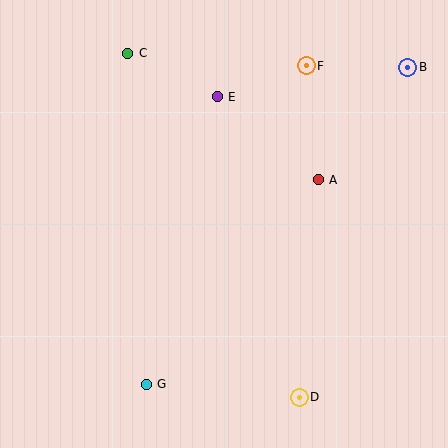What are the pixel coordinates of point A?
Point A is at (318, 180).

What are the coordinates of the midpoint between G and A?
The midpoint between G and A is at (232, 282).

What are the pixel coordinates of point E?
Point E is at (217, 97).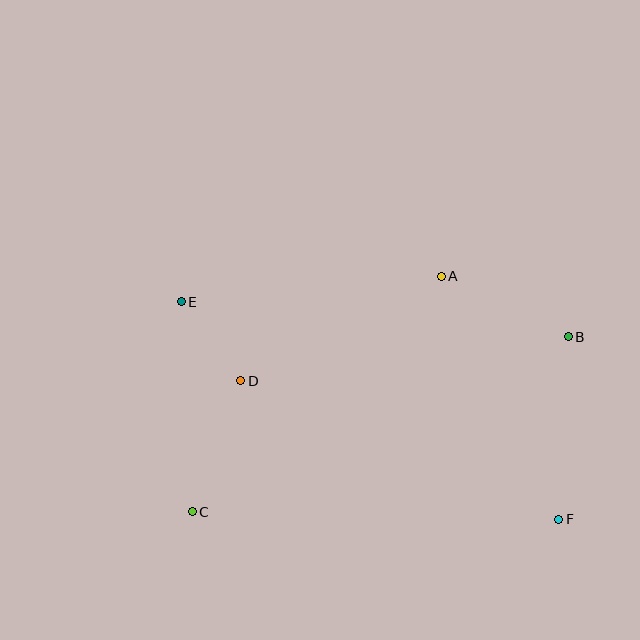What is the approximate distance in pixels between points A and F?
The distance between A and F is approximately 270 pixels.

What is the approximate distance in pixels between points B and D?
The distance between B and D is approximately 331 pixels.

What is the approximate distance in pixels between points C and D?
The distance between C and D is approximately 140 pixels.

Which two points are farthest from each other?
Points E and F are farthest from each other.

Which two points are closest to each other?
Points D and E are closest to each other.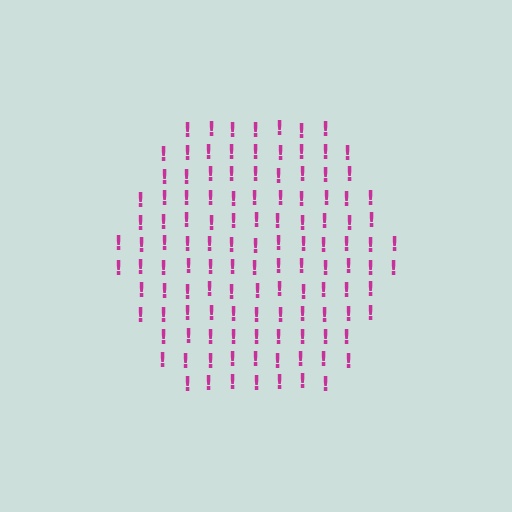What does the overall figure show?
The overall figure shows a hexagon.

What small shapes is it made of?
It is made of small exclamation marks.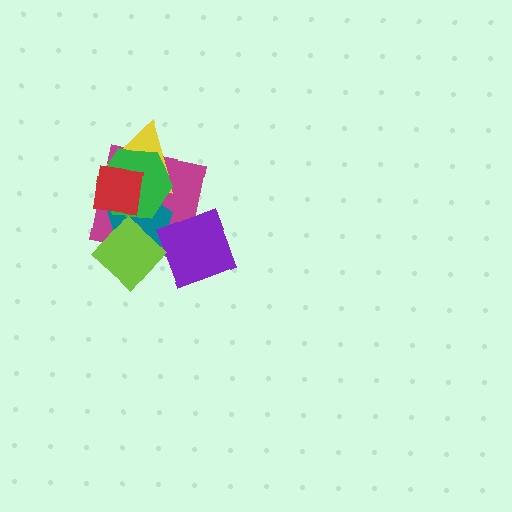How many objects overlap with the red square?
4 objects overlap with the red square.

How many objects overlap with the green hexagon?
4 objects overlap with the green hexagon.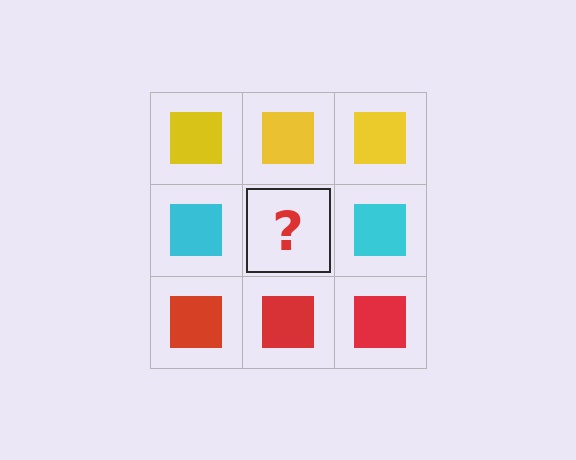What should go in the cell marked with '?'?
The missing cell should contain a cyan square.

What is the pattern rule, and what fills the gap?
The rule is that each row has a consistent color. The gap should be filled with a cyan square.